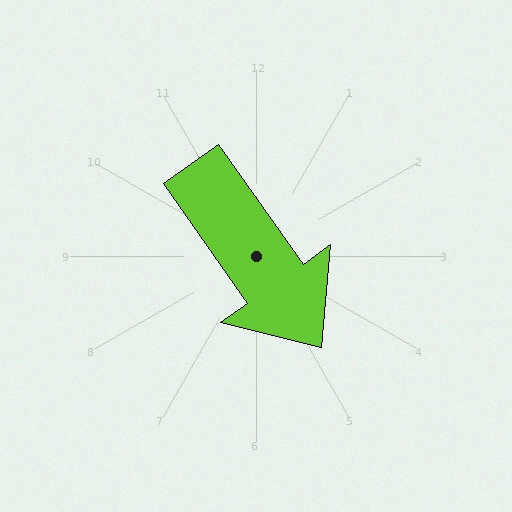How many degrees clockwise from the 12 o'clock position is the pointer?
Approximately 145 degrees.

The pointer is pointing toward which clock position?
Roughly 5 o'clock.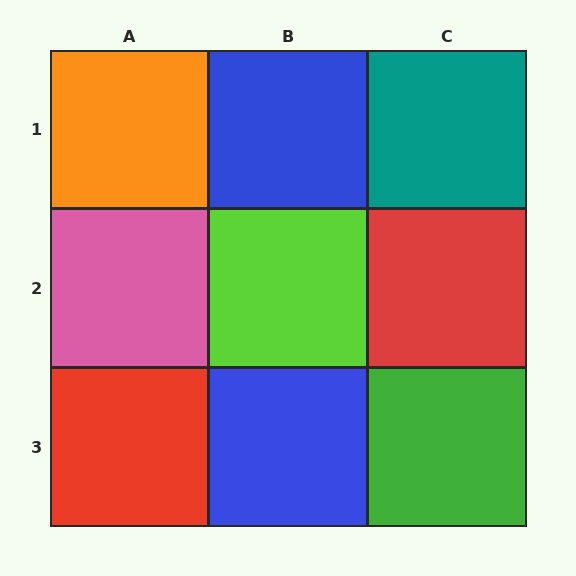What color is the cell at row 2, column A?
Pink.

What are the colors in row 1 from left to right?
Orange, blue, teal.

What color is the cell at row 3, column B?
Blue.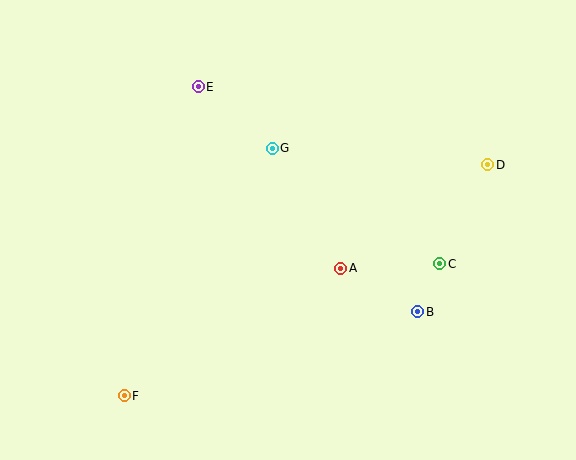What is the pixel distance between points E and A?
The distance between E and A is 231 pixels.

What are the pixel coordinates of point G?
Point G is at (272, 148).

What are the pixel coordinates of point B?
Point B is at (418, 312).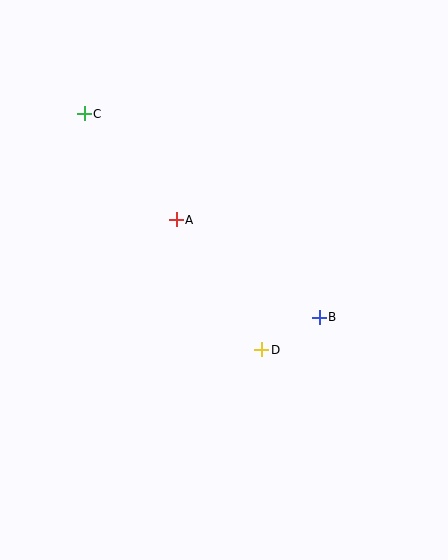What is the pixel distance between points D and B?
The distance between D and B is 66 pixels.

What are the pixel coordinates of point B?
Point B is at (319, 317).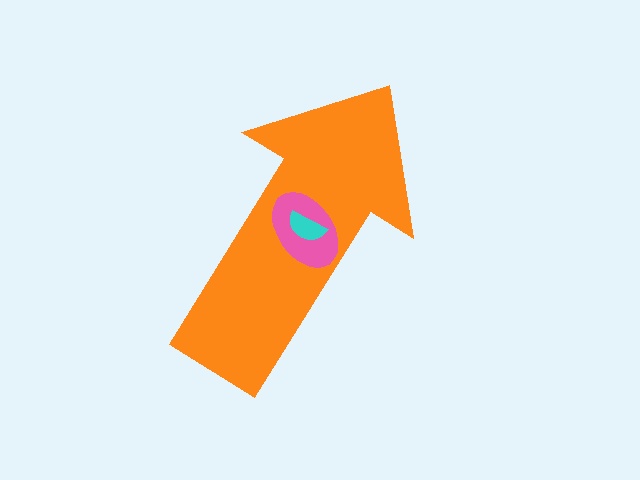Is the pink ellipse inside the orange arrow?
Yes.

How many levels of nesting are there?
3.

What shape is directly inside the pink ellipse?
The cyan semicircle.